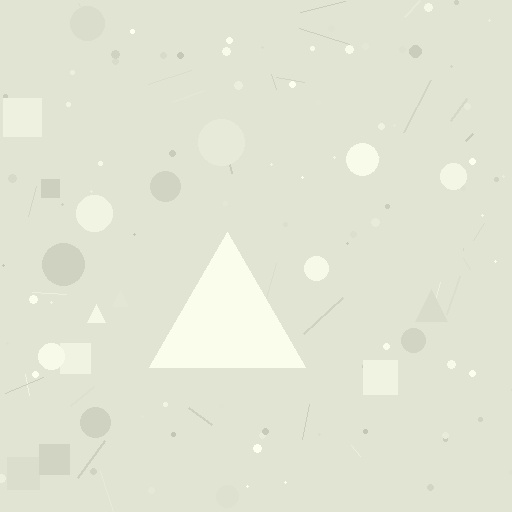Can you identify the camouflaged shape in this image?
The camouflaged shape is a triangle.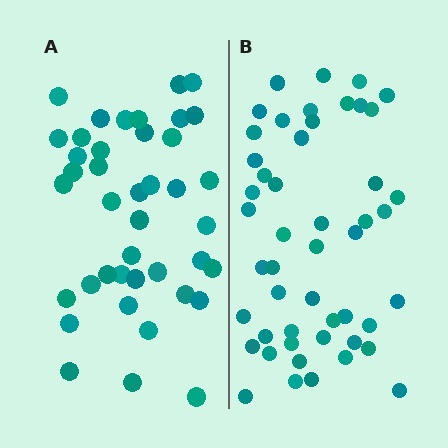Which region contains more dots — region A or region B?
Region B (the right region) has more dots.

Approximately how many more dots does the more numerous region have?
Region B has roughly 8 or so more dots than region A.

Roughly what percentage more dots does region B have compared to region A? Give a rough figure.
About 20% more.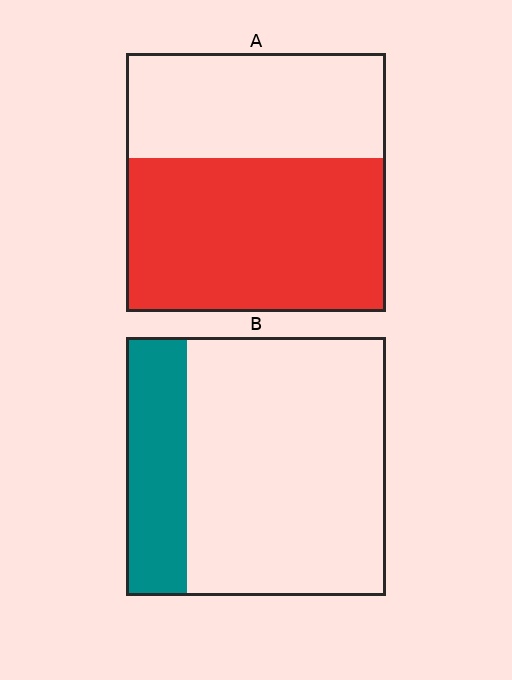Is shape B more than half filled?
No.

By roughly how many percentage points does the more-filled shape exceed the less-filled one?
By roughly 35 percentage points (A over B).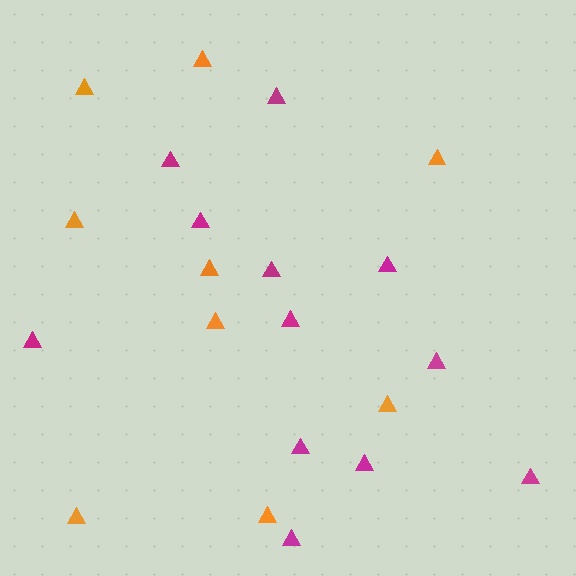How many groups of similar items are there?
There are 2 groups: one group of orange triangles (9) and one group of magenta triangles (12).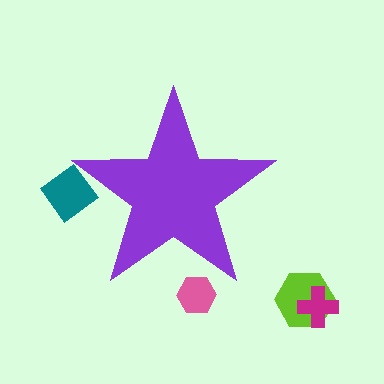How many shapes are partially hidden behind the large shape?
2 shapes are partially hidden.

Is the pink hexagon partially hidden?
Yes, the pink hexagon is partially hidden behind the purple star.